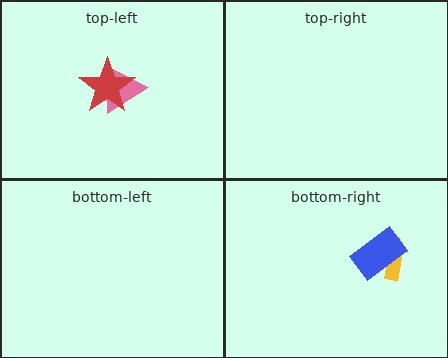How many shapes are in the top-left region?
2.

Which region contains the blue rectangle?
The bottom-right region.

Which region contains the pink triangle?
The top-left region.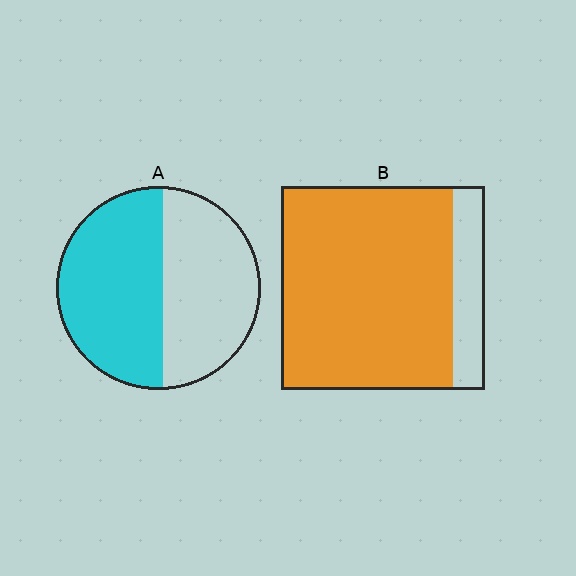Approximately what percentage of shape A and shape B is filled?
A is approximately 55% and B is approximately 85%.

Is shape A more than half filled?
Roughly half.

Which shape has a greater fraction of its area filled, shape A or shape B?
Shape B.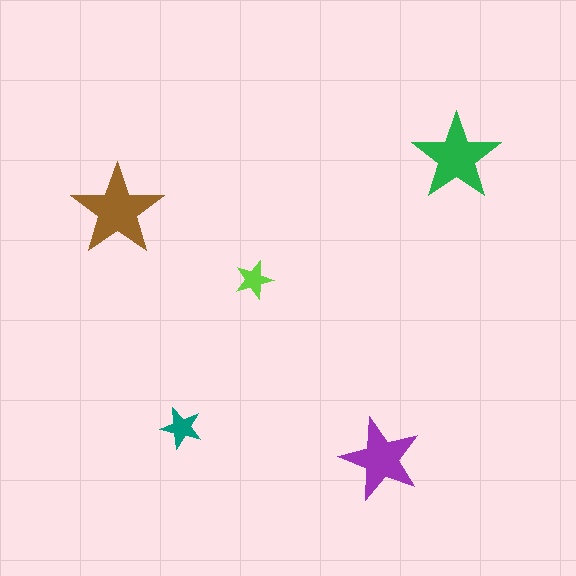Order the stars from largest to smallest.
the brown one, the green one, the purple one, the teal one, the lime one.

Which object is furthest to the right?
The green star is rightmost.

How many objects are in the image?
There are 5 objects in the image.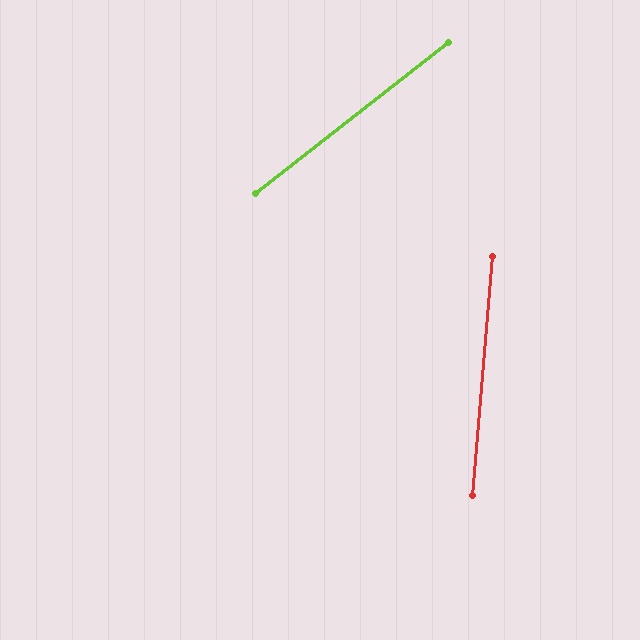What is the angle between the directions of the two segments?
Approximately 47 degrees.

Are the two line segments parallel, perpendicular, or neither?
Neither parallel nor perpendicular — they differ by about 47°.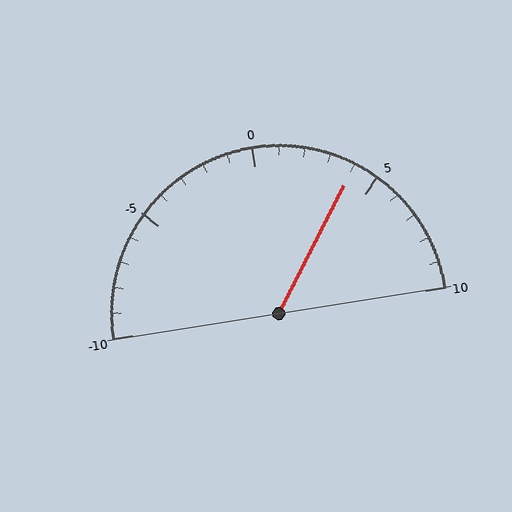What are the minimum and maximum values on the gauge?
The gauge ranges from -10 to 10.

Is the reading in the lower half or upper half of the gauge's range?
The reading is in the upper half of the range (-10 to 10).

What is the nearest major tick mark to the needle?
The nearest major tick mark is 5.